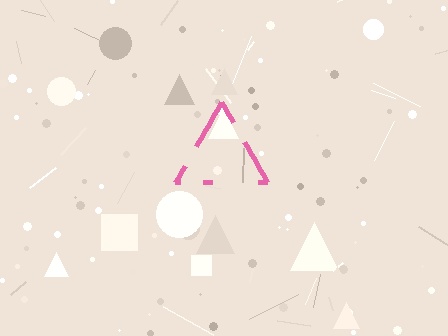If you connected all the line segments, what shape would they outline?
They would outline a triangle.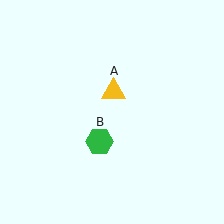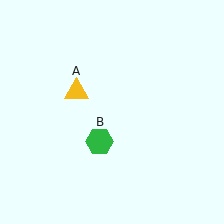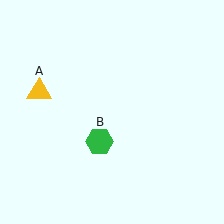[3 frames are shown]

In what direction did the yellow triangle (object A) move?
The yellow triangle (object A) moved left.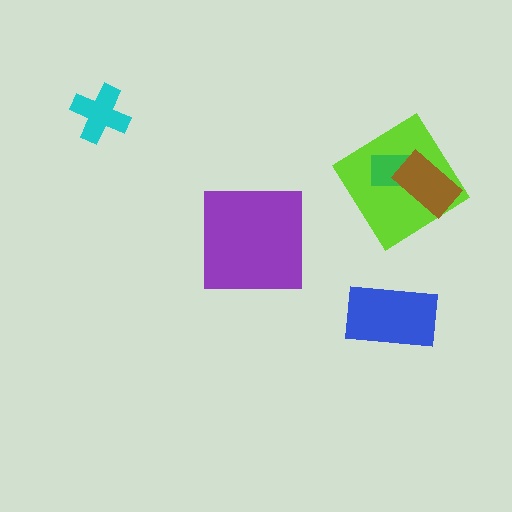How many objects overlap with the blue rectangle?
0 objects overlap with the blue rectangle.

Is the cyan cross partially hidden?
No, no other shape covers it.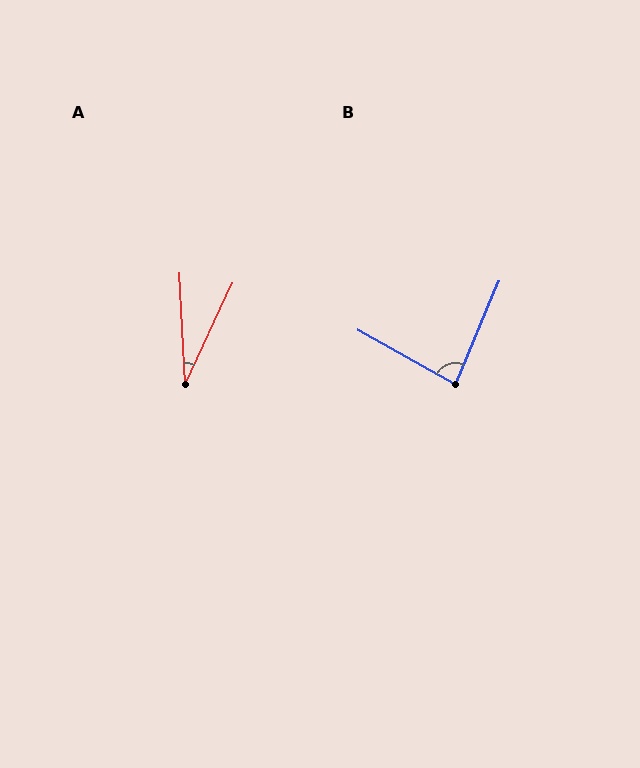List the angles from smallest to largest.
A (28°), B (83°).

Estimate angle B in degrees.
Approximately 83 degrees.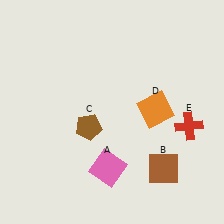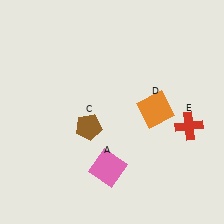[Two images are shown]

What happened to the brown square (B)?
The brown square (B) was removed in Image 2. It was in the bottom-right area of Image 1.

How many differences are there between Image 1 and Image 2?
There is 1 difference between the two images.